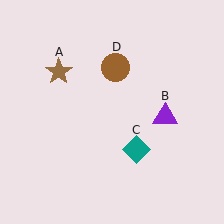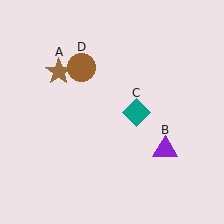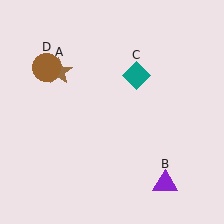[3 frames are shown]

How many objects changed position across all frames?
3 objects changed position: purple triangle (object B), teal diamond (object C), brown circle (object D).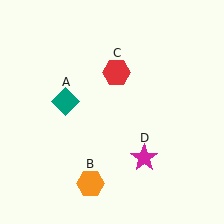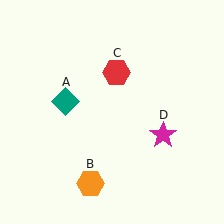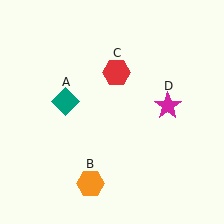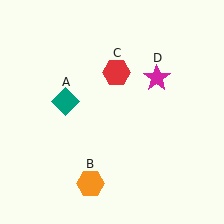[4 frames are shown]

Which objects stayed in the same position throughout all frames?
Teal diamond (object A) and orange hexagon (object B) and red hexagon (object C) remained stationary.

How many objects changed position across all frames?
1 object changed position: magenta star (object D).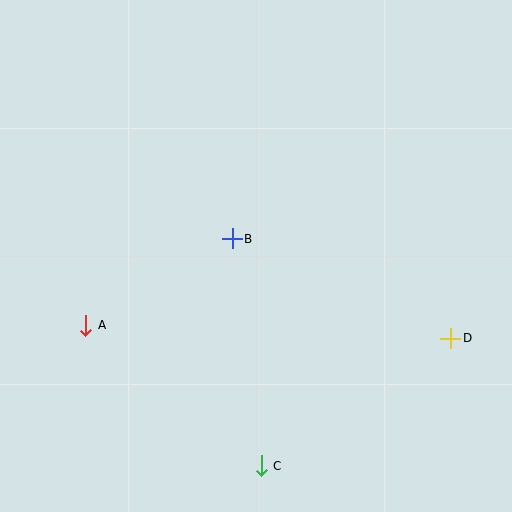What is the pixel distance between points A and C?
The distance between A and C is 225 pixels.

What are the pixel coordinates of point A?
Point A is at (86, 325).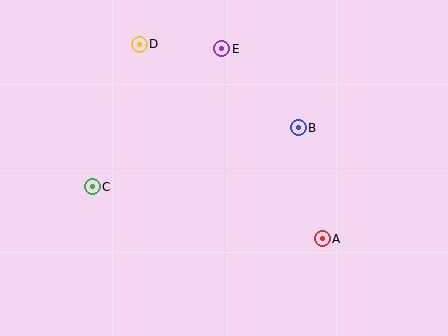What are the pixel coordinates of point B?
Point B is at (298, 128).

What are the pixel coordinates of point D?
Point D is at (139, 44).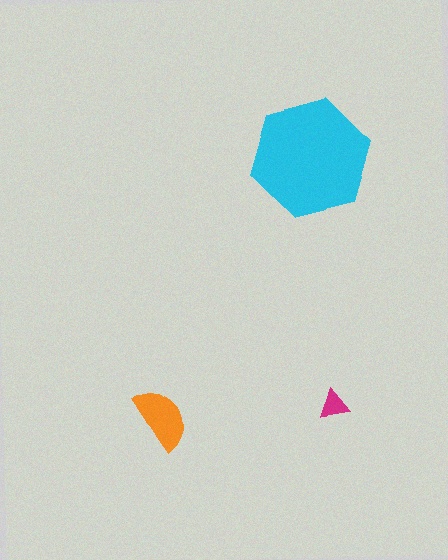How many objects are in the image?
There are 3 objects in the image.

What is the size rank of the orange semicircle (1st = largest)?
2nd.